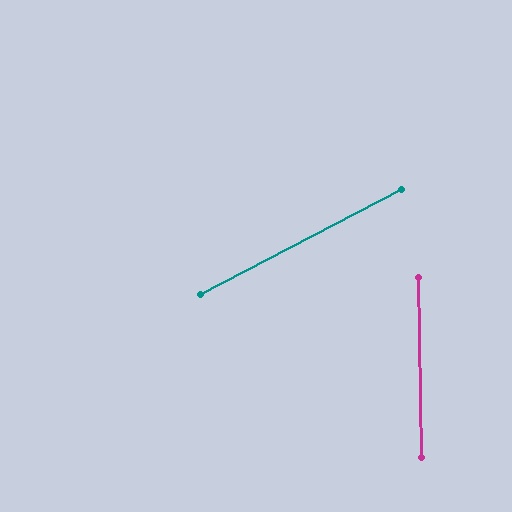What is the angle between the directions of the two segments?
Approximately 63 degrees.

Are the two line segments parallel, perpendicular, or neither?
Neither parallel nor perpendicular — they differ by about 63°.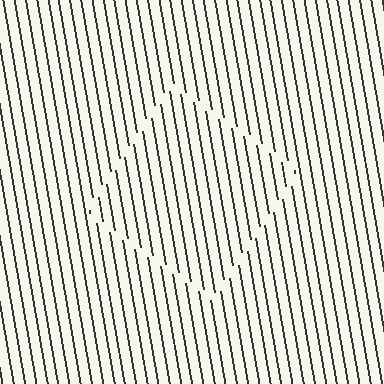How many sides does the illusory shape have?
4 sides — the line-ends trace a square.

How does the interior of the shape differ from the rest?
The interior of the shape contains the same grating, shifted by half a period — the contour is defined by the phase discontinuity where line-ends from the inner and outer gratings abut.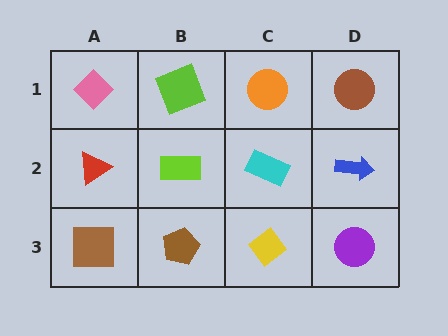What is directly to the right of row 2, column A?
A lime rectangle.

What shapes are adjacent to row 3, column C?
A cyan rectangle (row 2, column C), a brown pentagon (row 3, column B), a purple circle (row 3, column D).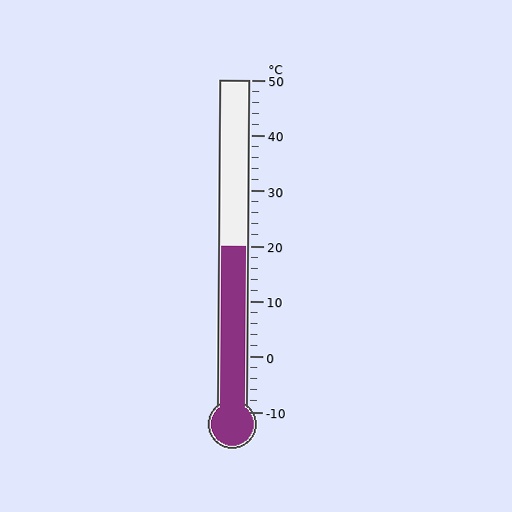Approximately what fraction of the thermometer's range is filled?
The thermometer is filled to approximately 50% of its range.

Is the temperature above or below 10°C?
The temperature is above 10°C.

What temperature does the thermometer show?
The thermometer shows approximately 20°C.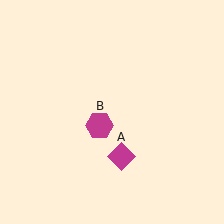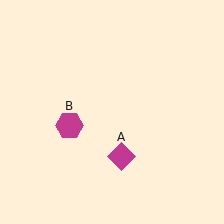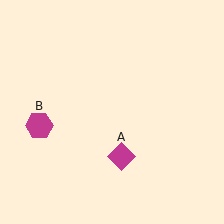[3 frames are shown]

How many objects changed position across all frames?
1 object changed position: magenta hexagon (object B).